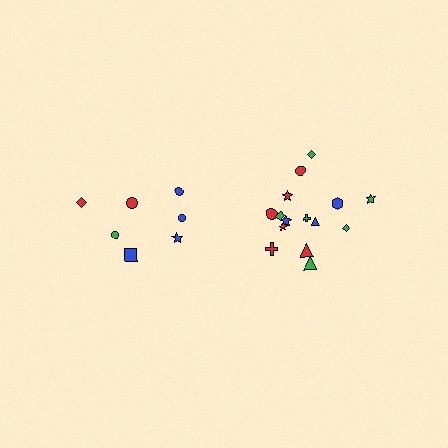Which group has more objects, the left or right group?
The right group.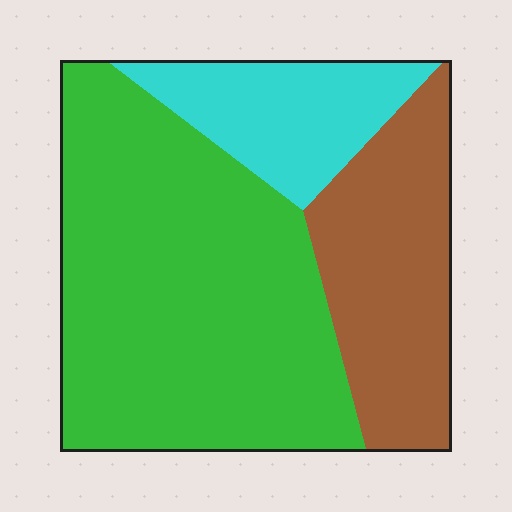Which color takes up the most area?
Green, at roughly 55%.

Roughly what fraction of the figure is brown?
Brown covers around 25% of the figure.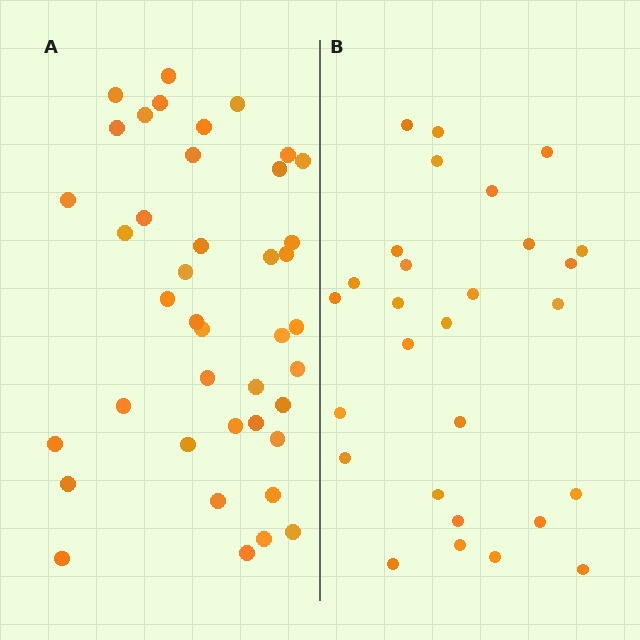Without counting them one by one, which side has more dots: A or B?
Region A (the left region) has more dots.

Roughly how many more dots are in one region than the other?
Region A has approximately 15 more dots than region B.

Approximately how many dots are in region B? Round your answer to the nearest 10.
About 30 dots. (The exact count is 28, which rounds to 30.)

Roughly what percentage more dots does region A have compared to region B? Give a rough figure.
About 45% more.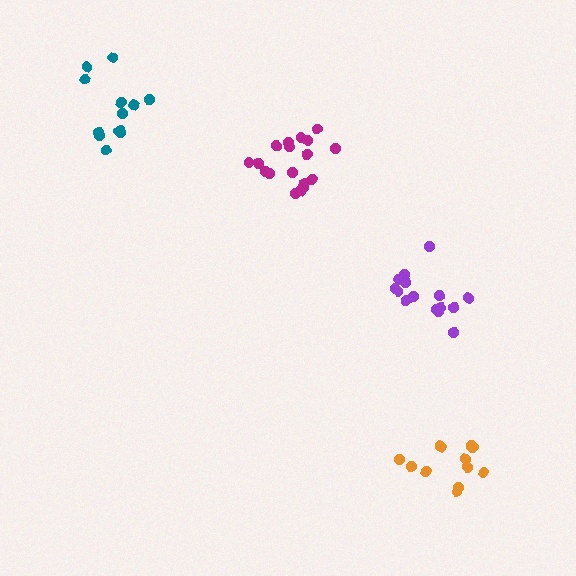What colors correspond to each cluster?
The clusters are colored: magenta, orange, purple, teal.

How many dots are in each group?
Group 1: 18 dots, Group 2: 12 dots, Group 3: 15 dots, Group 4: 13 dots (58 total).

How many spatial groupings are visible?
There are 4 spatial groupings.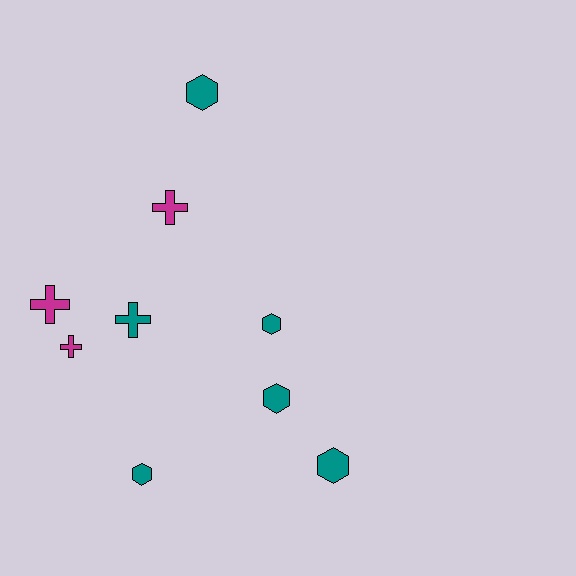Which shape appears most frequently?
Hexagon, with 5 objects.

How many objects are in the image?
There are 9 objects.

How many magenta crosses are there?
There are 3 magenta crosses.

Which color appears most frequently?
Teal, with 6 objects.